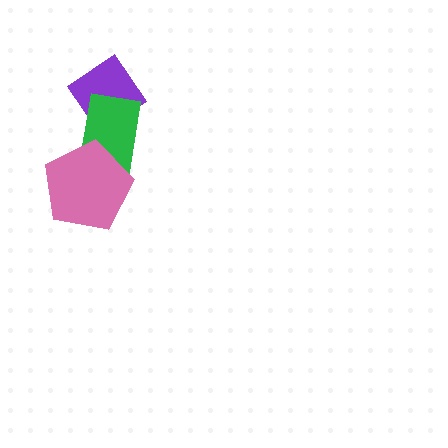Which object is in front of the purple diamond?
The green rectangle is in front of the purple diamond.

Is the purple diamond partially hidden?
Yes, it is partially covered by another shape.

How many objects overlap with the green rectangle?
2 objects overlap with the green rectangle.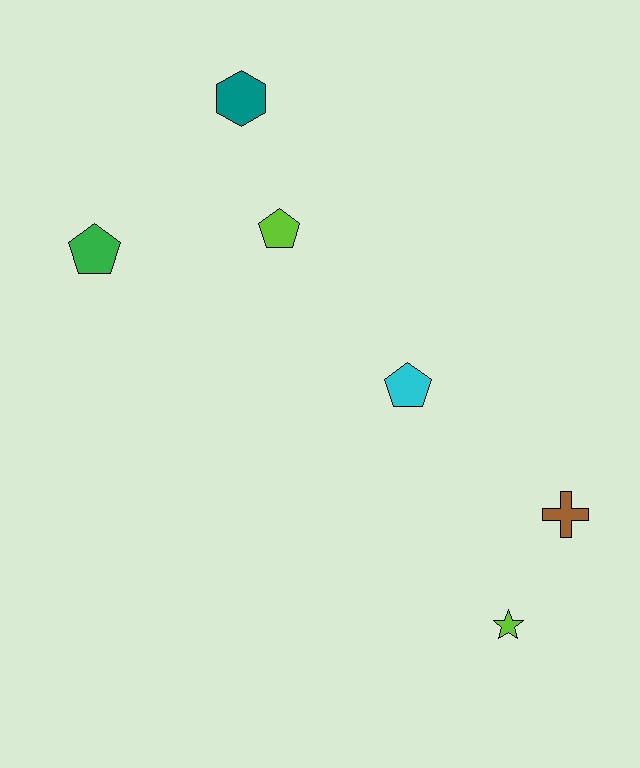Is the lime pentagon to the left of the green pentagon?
No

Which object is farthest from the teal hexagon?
The lime star is farthest from the teal hexagon.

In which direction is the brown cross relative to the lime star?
The brown cross is above the lime star.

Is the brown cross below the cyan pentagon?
Yes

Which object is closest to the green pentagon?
The lime pentagon is closest to the green pentagon.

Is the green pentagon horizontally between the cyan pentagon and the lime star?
No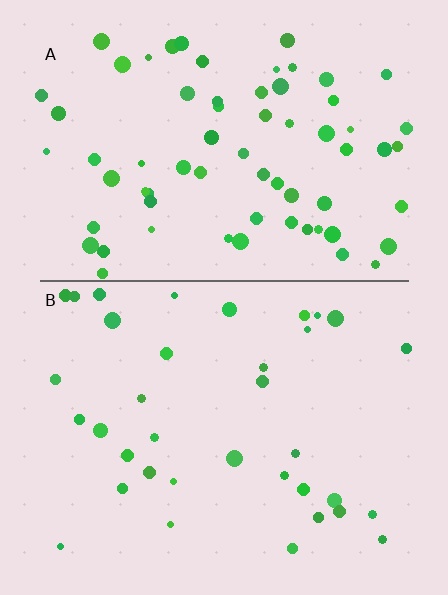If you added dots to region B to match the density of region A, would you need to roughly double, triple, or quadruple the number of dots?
Approximately double.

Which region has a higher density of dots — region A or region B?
A (the top).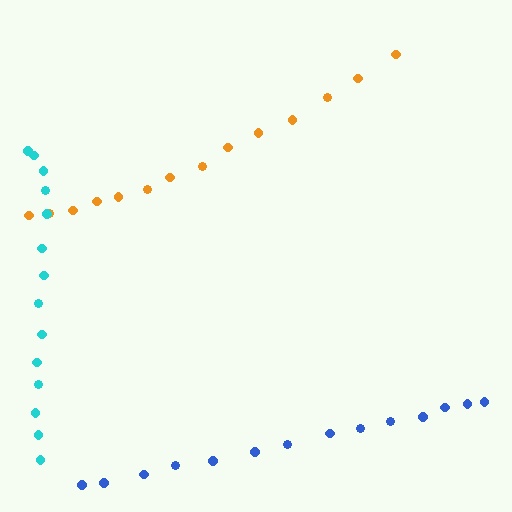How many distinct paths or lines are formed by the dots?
There are 3 distinct paths.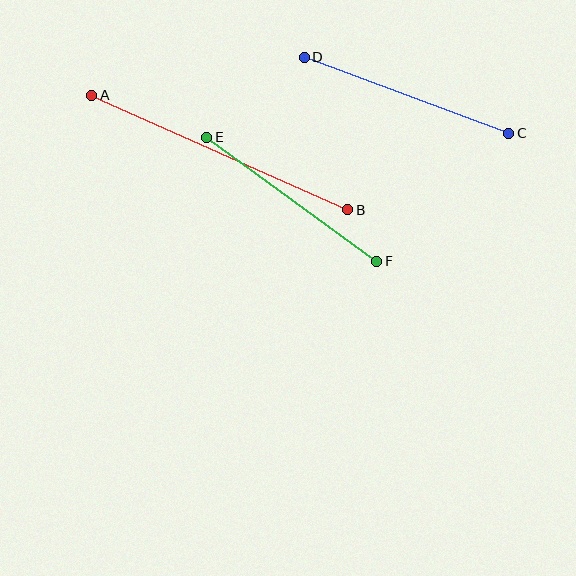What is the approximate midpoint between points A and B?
The midpoint is at approximately (220, 152) pixels.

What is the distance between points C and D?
The distance is approximately 218 pixels.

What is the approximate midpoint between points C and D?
The midpoint is at approximately (406, 95) pixels.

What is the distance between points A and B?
The distance is approximately 281 pixels.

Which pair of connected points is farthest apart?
Points A and B are farthest apart.